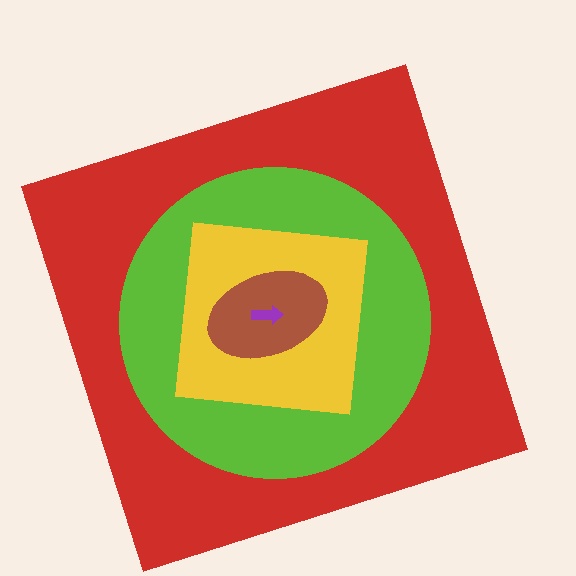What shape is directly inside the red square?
The lime circle.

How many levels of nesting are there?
5.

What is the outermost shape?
The red square.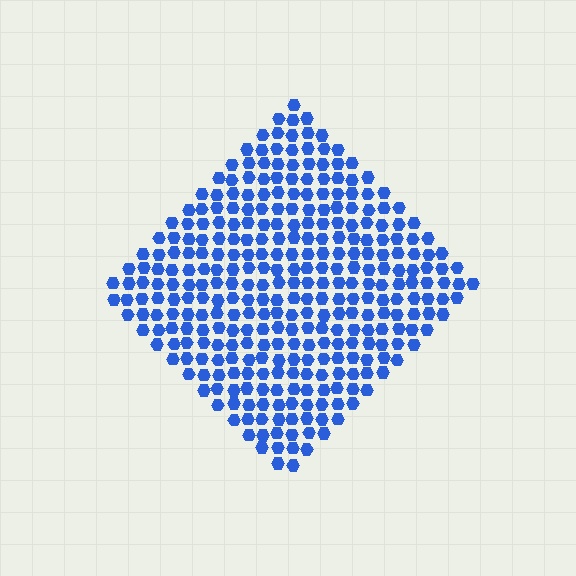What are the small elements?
The small elements are hexagons.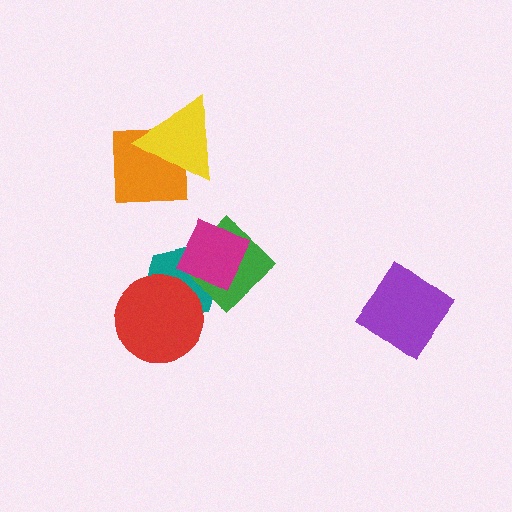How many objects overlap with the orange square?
1 object overlaps with the orange square.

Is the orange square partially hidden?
Yes, it is partially covered by another shape.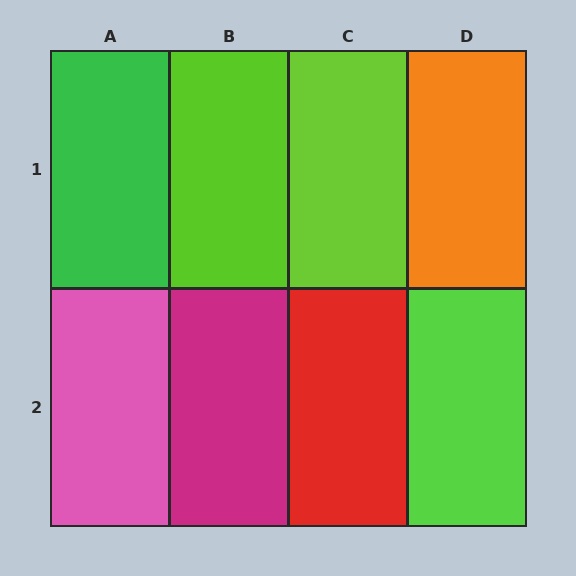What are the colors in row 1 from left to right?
Green, lime, lime, orange.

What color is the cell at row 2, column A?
Pink.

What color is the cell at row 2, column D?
Lime.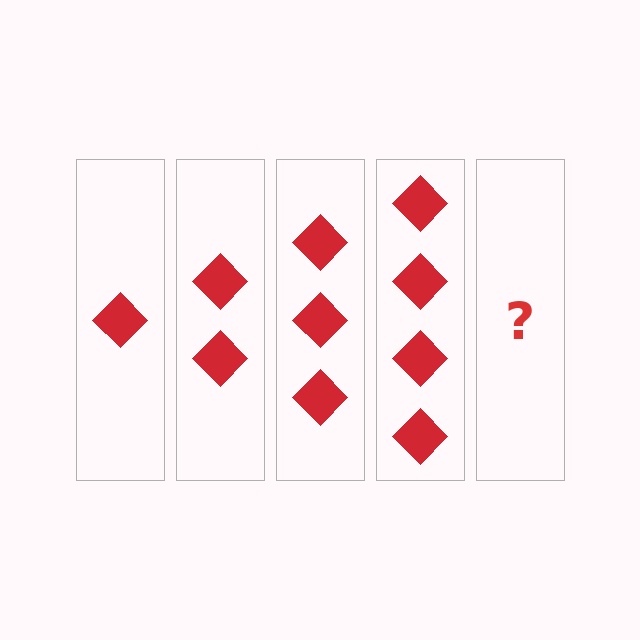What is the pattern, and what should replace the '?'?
The pattern is that each step adds one more diamond. The '?' should be 5 diamonds.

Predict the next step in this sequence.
The next step is 5 diamonds.